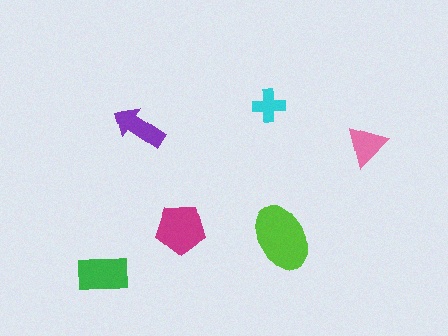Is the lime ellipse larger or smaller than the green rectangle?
Larger.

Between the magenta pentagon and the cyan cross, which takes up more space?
The magenta pentagon.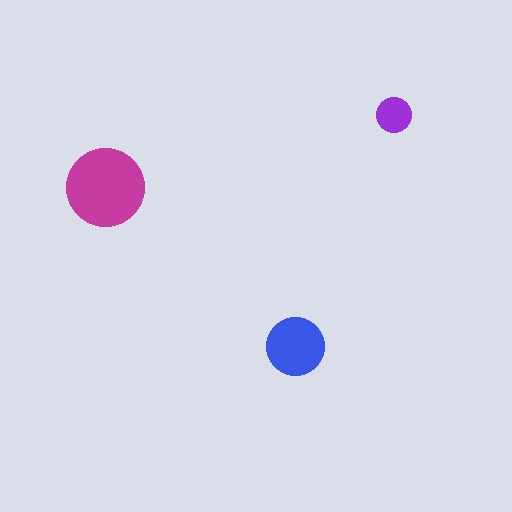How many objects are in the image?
There are 3 objects in the image.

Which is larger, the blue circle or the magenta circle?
The magenta one.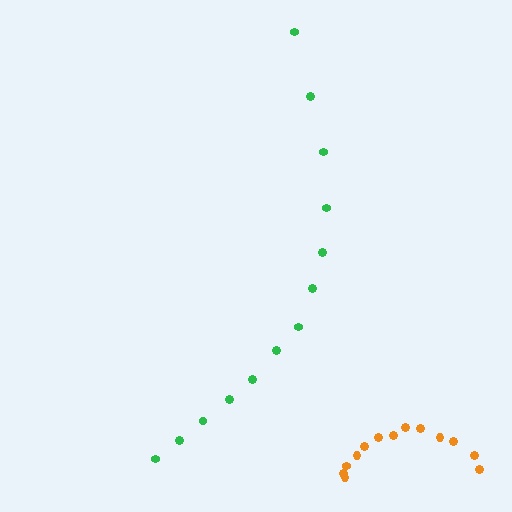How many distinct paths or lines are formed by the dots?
There are 2 distinct paths.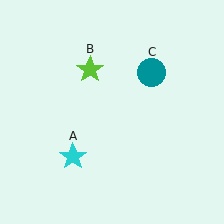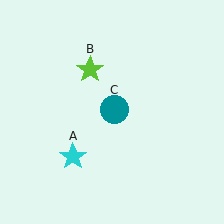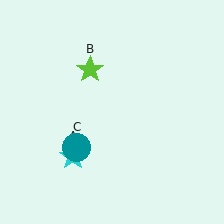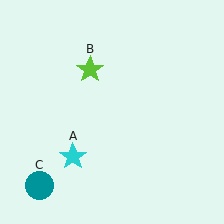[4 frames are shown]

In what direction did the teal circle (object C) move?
The teal circle (object C) moved down and to the left.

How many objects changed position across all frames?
1 object changed position: teal circle (object C).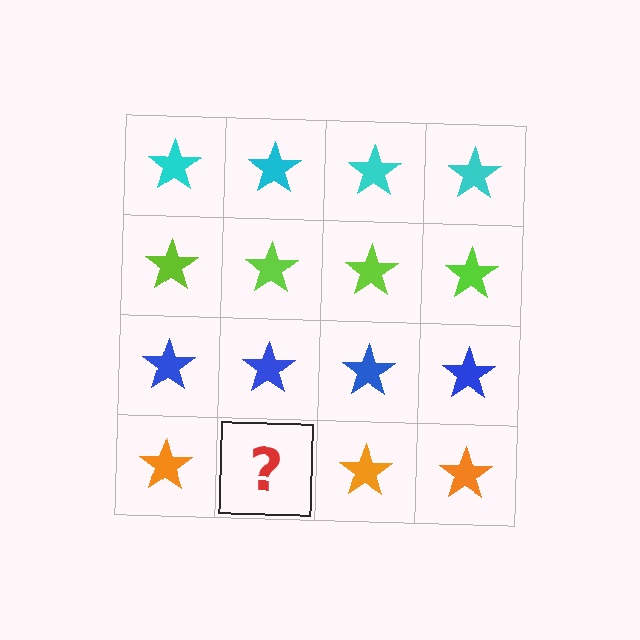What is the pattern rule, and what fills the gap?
The rule is that each row has a consistent color. The gap should be filled with an orange star.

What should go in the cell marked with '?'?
The missing cell should contain an orange star.